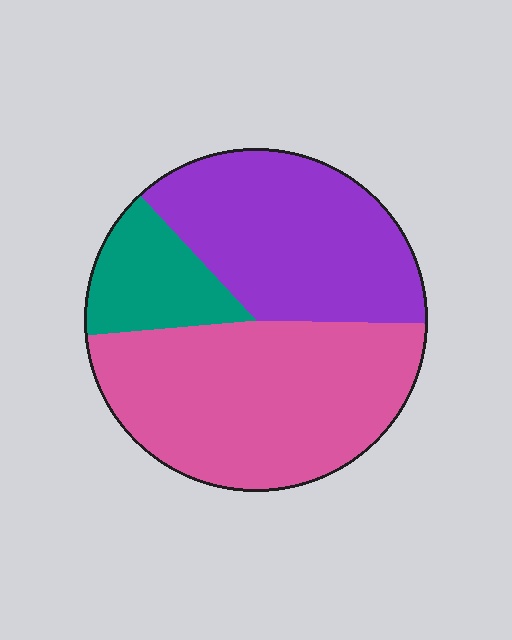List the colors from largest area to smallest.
From largest to smallest: pink, purple, teal.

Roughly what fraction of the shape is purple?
Purple takes up between a third and a half of the shape.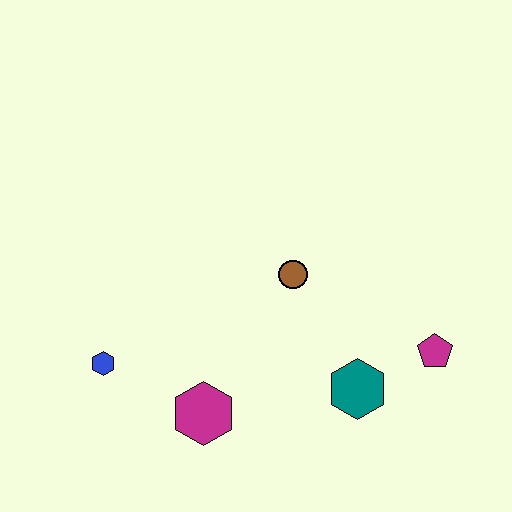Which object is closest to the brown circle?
The teal hexagon is closest to the brown circle.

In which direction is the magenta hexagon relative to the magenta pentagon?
The magenta hexagon is to the left of the magenta pentagon.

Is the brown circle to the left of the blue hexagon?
No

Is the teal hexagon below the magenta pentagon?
Yes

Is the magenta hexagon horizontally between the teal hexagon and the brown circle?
No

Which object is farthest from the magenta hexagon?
The magenta pentagon is farthest from the magenta hexagon.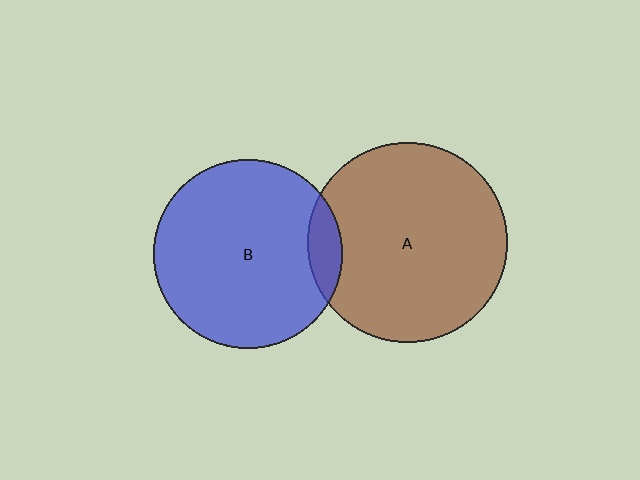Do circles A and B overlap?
Yes.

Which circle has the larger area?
Circle A (brown).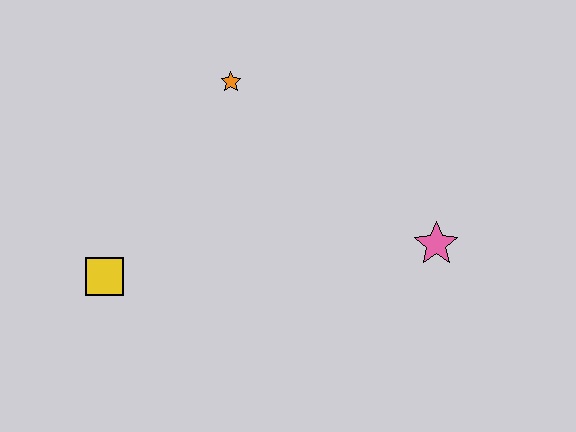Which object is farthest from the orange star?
The pink star is farthest from the orange star.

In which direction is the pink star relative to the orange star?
The pink star is to the right of the orange star.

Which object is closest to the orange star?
The yellow square is closest to the orange star.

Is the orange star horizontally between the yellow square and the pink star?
Yes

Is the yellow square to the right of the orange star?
No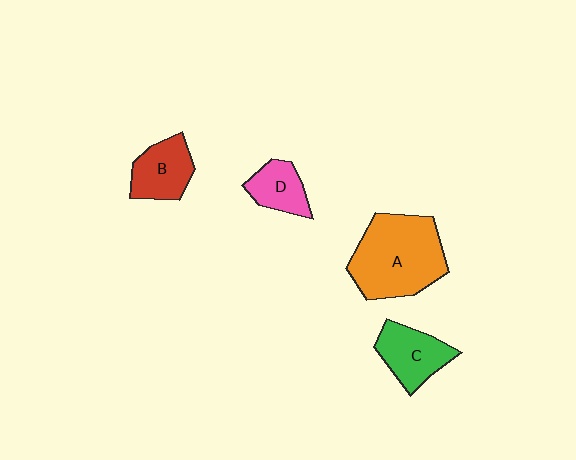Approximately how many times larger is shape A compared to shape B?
Approximately 2.1 times.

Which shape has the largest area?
Shape A (orange).